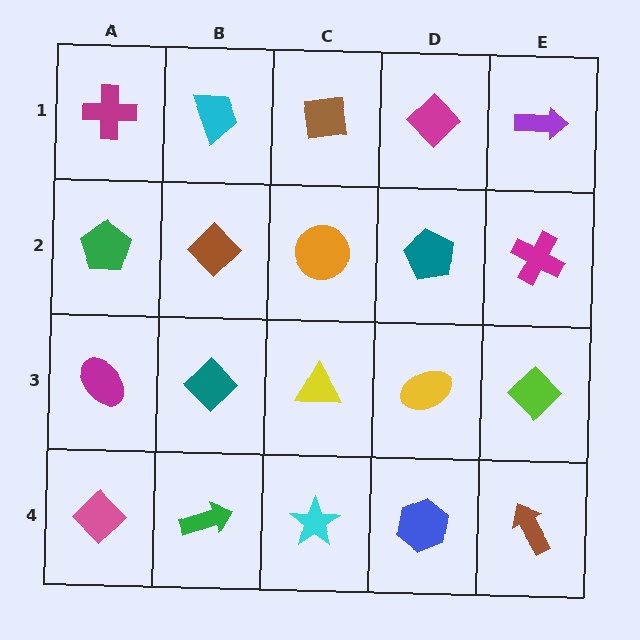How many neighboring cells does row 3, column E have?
3.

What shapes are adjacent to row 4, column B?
A teal diamond (row 3, column B), a pink diamond (row 4, column A), a cyan star (row 4, column C).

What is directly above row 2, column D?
A magenta diamond.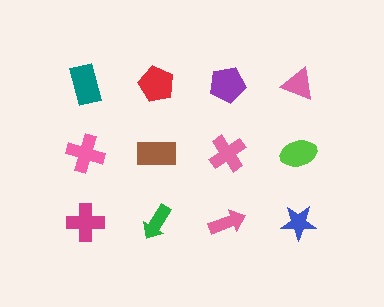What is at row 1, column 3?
A purple pentagon.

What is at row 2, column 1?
A pink cross.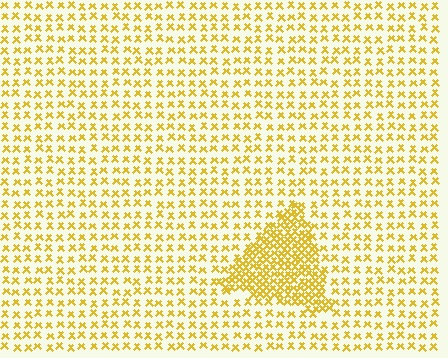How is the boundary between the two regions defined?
The boundary is defined by a change in element density (approximately 2.5x ratio). All elements are the same color, size, and shape.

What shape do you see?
I see a triangle.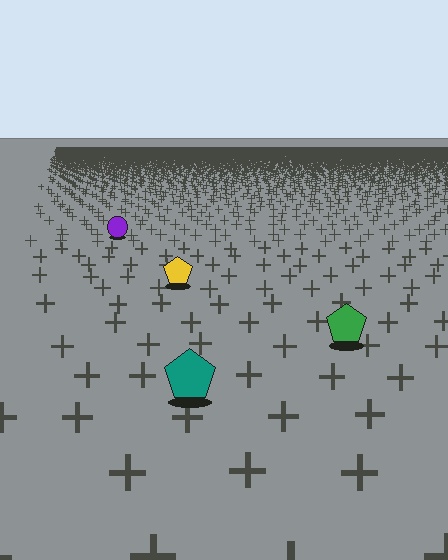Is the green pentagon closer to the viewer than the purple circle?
Yes. The green pentagon is closer — you can tell from the texture gradient: the ground texture is coarser near it.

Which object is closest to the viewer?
The teal pentagon is closest. The texture marks near it are larger and more spread out.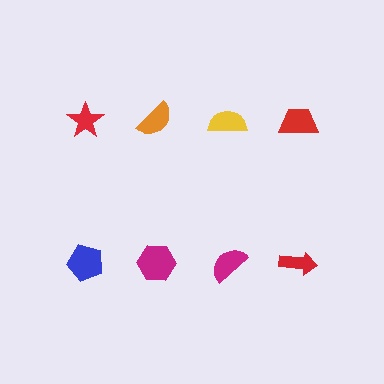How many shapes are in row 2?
4 shapes.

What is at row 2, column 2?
A magenta hexagon.